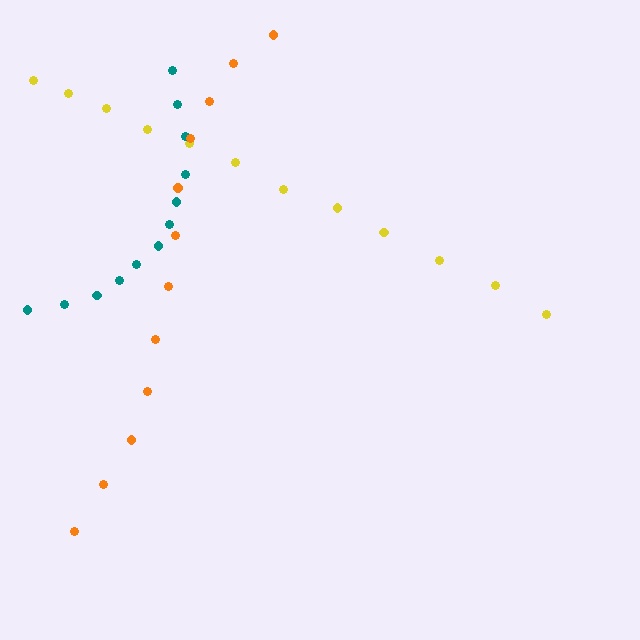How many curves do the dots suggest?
There are 3 distinct paths.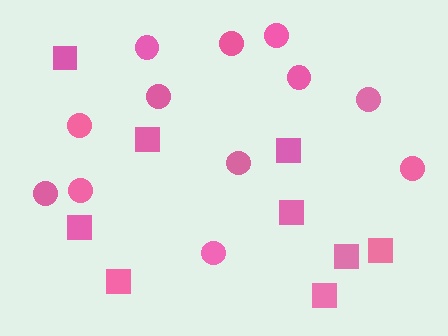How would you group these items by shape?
There are 2 groups: one group of circles (12) and one group of squares (9).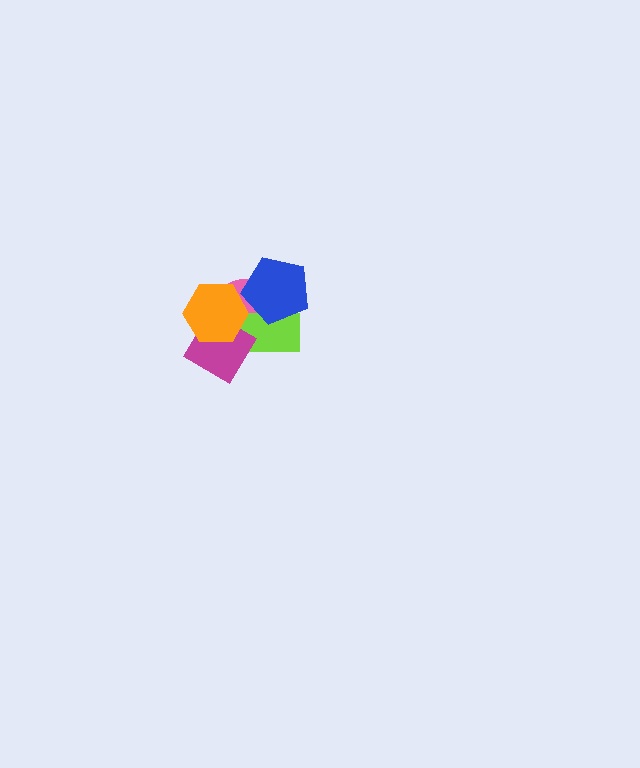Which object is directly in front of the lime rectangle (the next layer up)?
The blue pentagon is directly in front of the lime rectangle.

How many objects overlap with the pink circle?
4 objects overlap with the pink circle.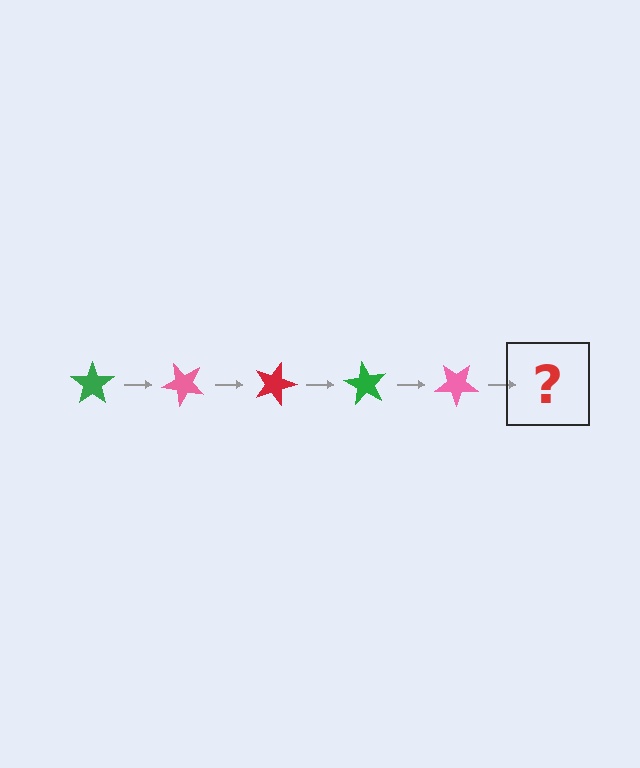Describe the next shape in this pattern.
It should be a red star, rotated 225 degrees from the start.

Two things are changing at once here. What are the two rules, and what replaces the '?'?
The two rules are that it rotates 45 degrees each step and the color cycles through green, pink, and red. The '?' should be a red star, rotated 225 degrees from the start.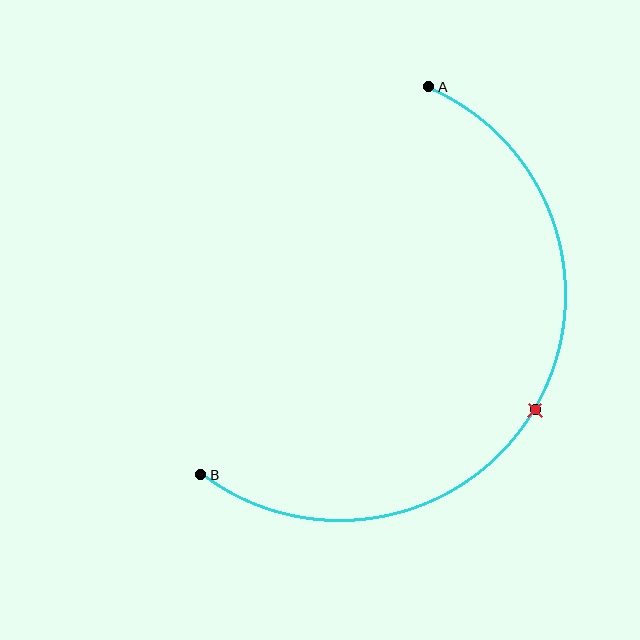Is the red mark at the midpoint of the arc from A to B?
Yes. The red mark lies on the arc at equal arc-length from both A and B — it is the arc midpoint.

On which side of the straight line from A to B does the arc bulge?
The arc bulges to the right of the straight line connecting A and B.